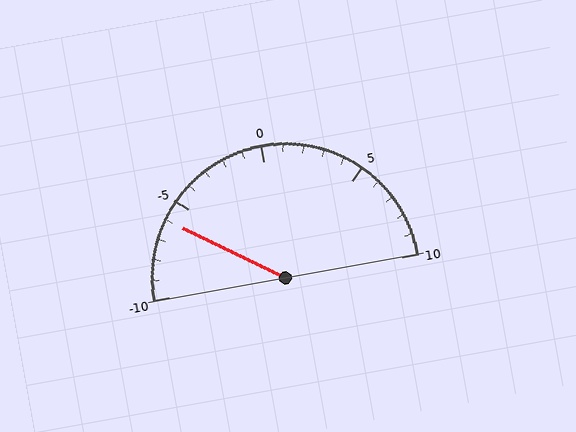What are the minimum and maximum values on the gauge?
The gauge ranges from -10 to 10.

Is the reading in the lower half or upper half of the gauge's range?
The reading is in the lower half of the range (-10 to 10).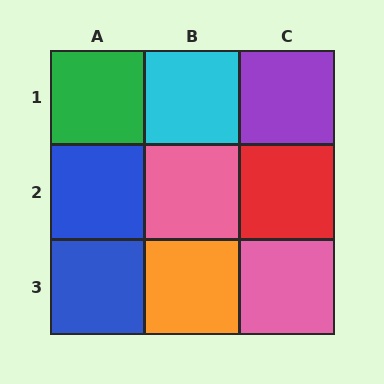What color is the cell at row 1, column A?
Green.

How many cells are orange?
1 cell is orange.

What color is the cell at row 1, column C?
Purple.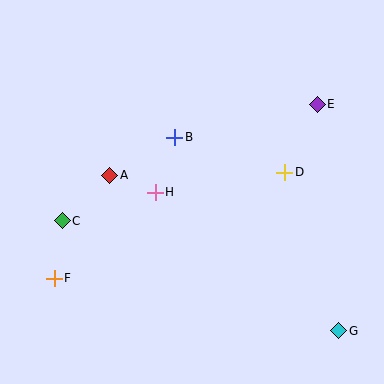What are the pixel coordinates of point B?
Point B is at (175, 137).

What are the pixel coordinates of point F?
Point F is at (54, 278).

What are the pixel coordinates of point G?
Point G is at (339, 331).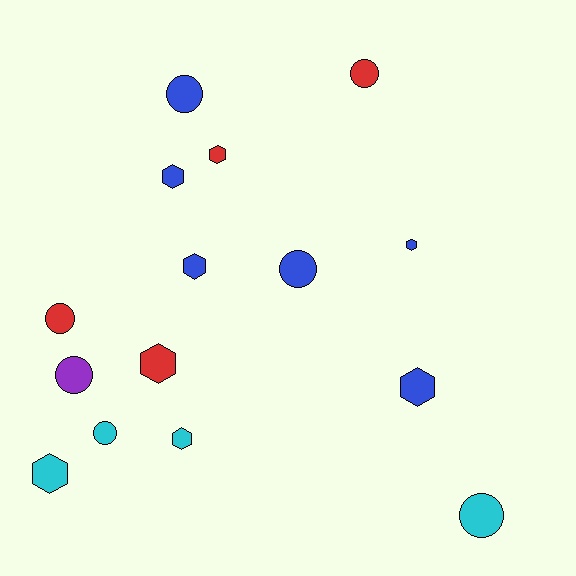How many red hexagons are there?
There are 2 red hexagons.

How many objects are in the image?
There are 15 objects.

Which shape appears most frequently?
Hexagon, with 8 objects.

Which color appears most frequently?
Blue, with 6 objects.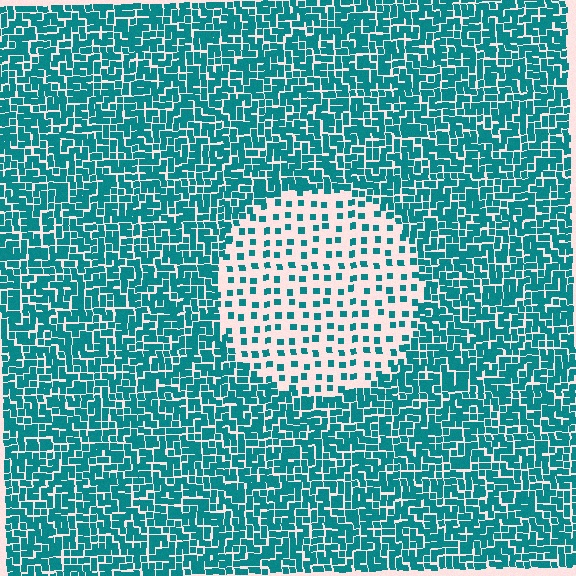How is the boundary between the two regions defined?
The boundary is defined by a change in element density (approximately 3.1x ratio). All elements are the same color, size, and shape.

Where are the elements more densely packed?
The elements are more densely packed outside the circle boundary.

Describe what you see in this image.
The image contains small teal elements arranged at two different densities. A circle-shaped region is visible where the elements are less densely packed than the surrounding area.